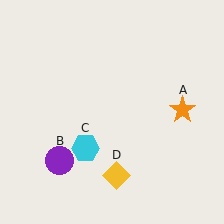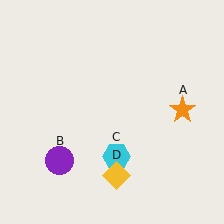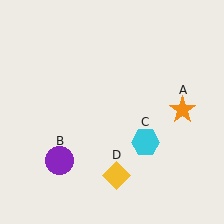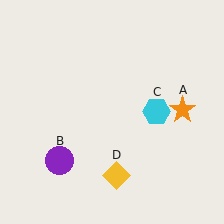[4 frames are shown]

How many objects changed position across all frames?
1 object changed position: cyan hexagon (object C).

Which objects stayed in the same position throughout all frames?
Orange star (object A) and purple circle (object B) and yellow diamond (object D) remained stationary.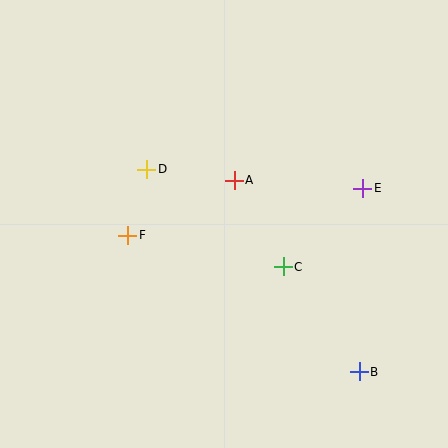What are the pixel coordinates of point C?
Point C is at (283, 267).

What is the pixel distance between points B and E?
The distance between B and E is 184 pixels.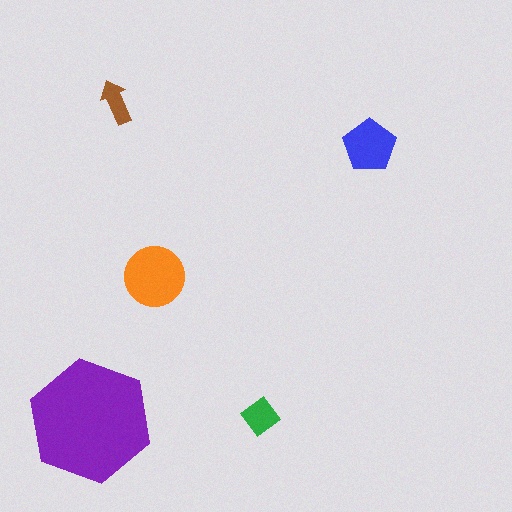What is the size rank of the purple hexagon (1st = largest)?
1st.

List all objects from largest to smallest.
The purple hexagon, the orange circle, the blue pentagon, the green diamond, the brown arrow.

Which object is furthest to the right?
The blue pentagon is rightmost.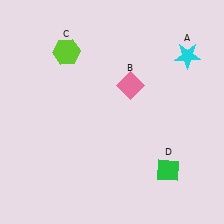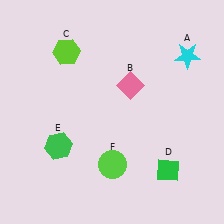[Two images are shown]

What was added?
A green hexagon (E), a lime circle (F) were added in Image 2.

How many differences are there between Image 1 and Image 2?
There are 2 differences between the two images.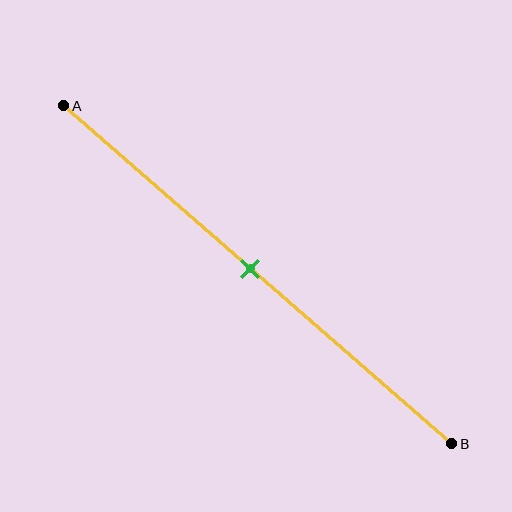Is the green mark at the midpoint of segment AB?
Yes, the mark is approximately at the midpoint.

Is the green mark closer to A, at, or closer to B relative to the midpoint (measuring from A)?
The green mark is approximately at the midpoint of segment AB.